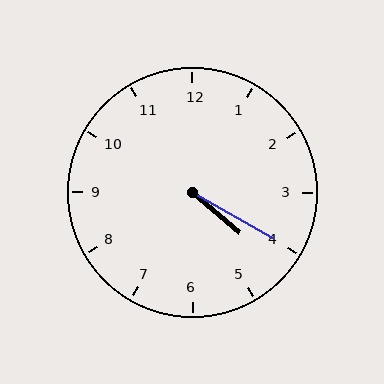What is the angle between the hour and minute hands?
Approximately 10 degrees.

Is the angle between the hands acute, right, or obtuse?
It is acute.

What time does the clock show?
4:20.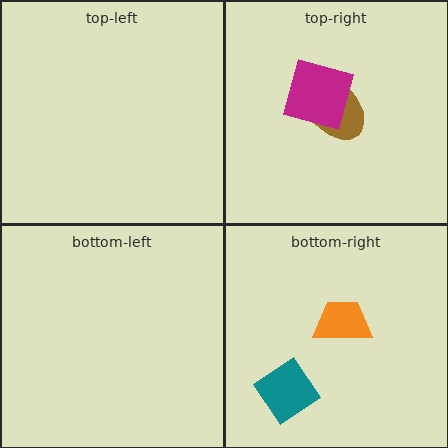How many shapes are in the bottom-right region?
2.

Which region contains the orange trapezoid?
The bottom-right region.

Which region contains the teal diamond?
The bottom-right region.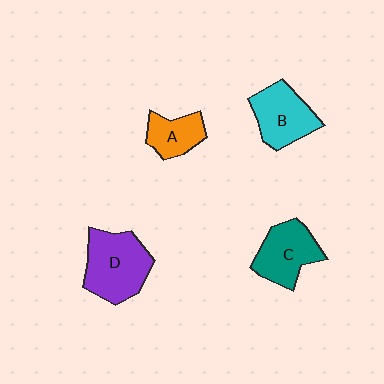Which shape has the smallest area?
Shape A (orange).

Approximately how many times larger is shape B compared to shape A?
Approximately 1.5 times.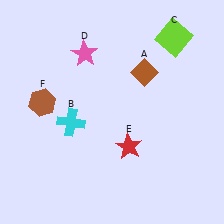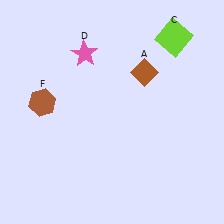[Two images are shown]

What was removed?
The cyan cross (B), the red star (E) were removed in Image 2.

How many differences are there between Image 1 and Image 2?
There are 2 differences between the two images.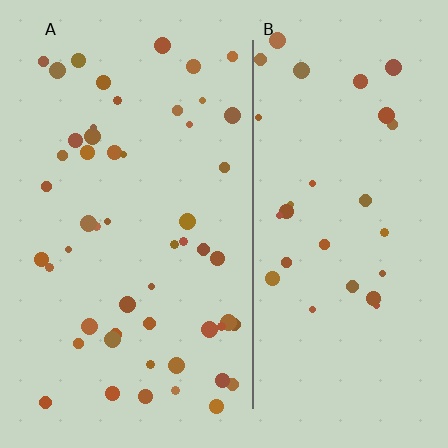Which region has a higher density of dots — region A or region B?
A (the left).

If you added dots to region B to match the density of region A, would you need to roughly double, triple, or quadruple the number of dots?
Approximately double.